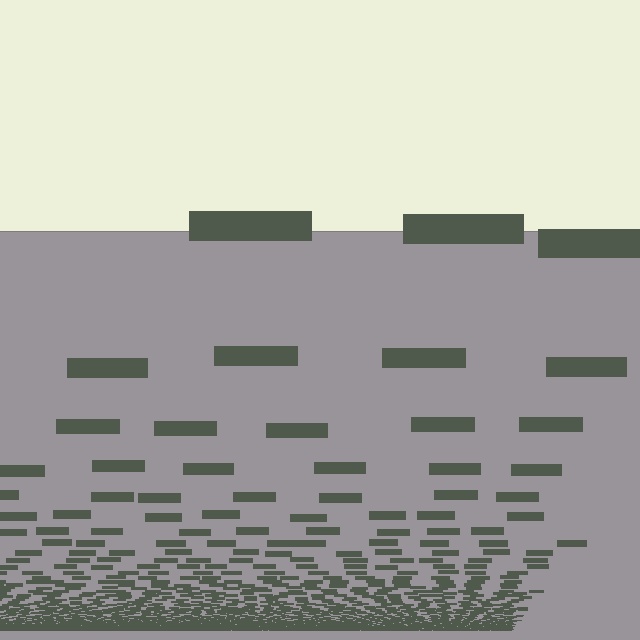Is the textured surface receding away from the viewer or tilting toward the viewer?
The surface appears to tilt toward the viewer. Texture elements get larger and sparser toward the top.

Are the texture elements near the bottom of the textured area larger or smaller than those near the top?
Smaller. The gradient is inverted — elements near the bottom are smaller and denser.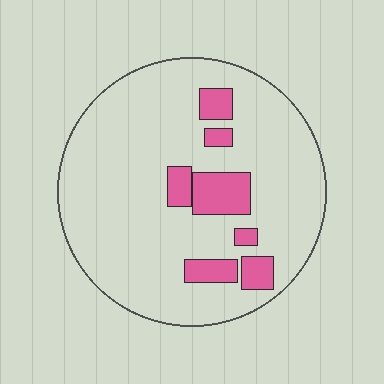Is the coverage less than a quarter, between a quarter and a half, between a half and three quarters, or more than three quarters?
Less than a quarter.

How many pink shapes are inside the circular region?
7.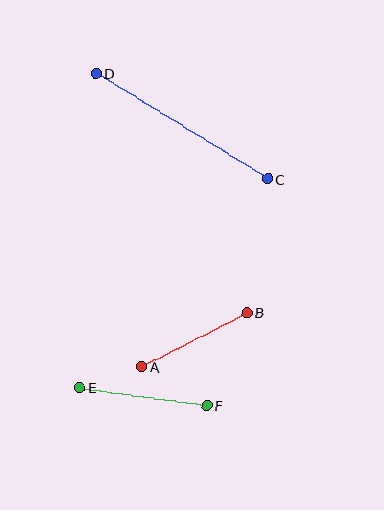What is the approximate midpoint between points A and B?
The midpoint is at approximately (194, 340) pixels.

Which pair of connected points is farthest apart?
Points C and D are farthest apart.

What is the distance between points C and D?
The distance is approximately 201 pixels.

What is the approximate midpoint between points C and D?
The midpoint is at approximately (182, 126) pixels.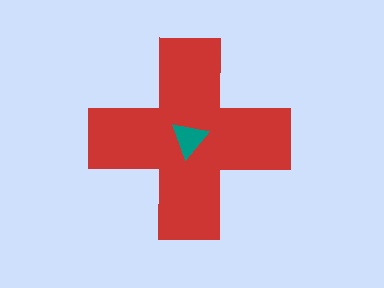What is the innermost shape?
The teal triangle.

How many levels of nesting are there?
2.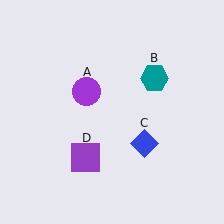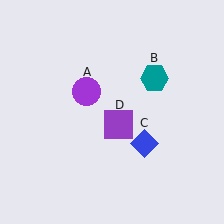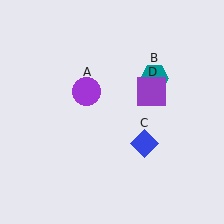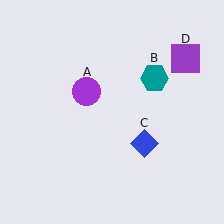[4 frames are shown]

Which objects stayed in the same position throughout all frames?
Purple circle (object A) and teal hexagon (object B) and blue diamond (object C) remained stationary.